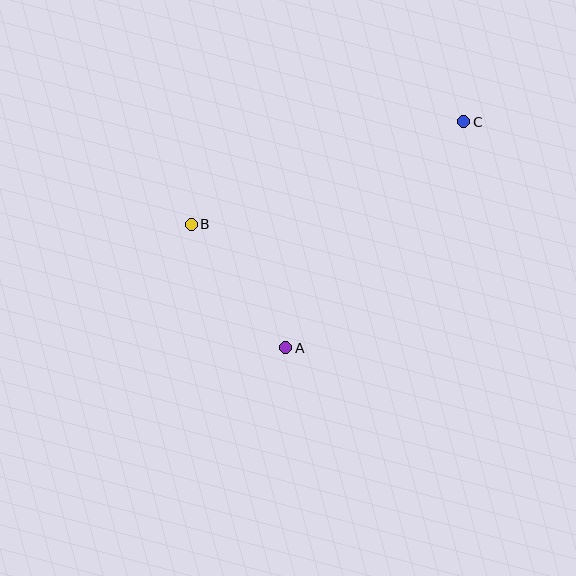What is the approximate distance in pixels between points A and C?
The distance between A and C is approximately 288 pixels.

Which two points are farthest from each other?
Points B and C are farthest from each other.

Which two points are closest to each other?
Points A and B are closest to each other.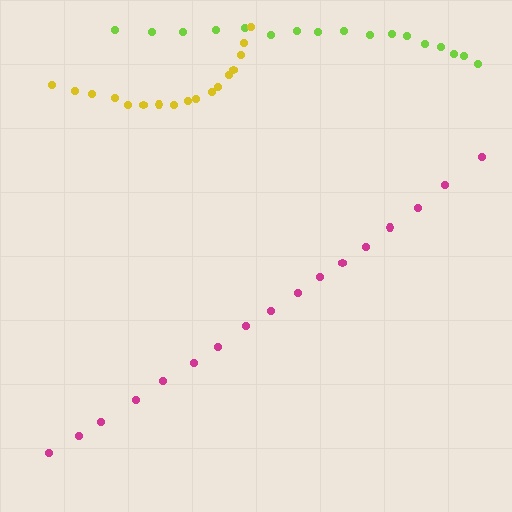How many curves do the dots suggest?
There are 3 distinct paths.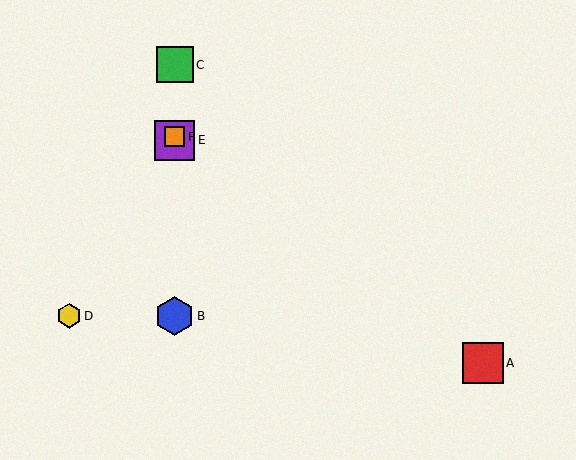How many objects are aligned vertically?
4 objects (B, C, E, F) are aligned vertically.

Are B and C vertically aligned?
Yes, both are at x≈175.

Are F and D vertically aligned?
No, F is at x≈175 and D is at x≈69.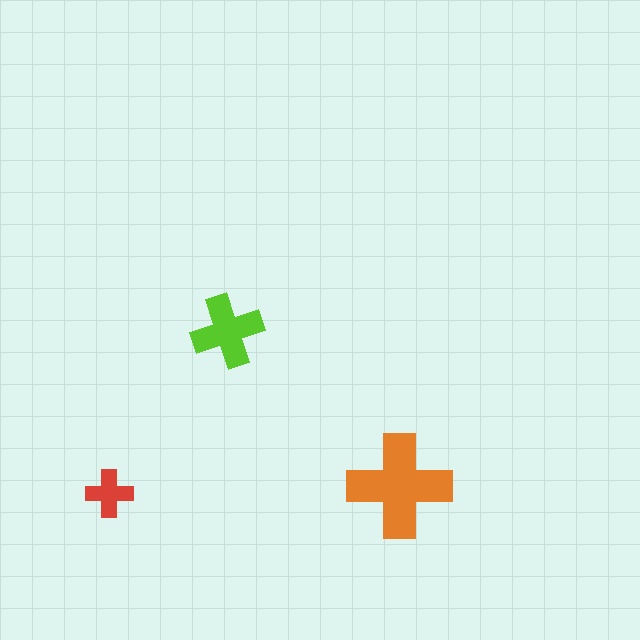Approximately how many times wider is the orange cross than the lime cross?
About 1.5 times wider.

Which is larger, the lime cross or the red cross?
The lime one.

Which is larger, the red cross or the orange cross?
The orange one.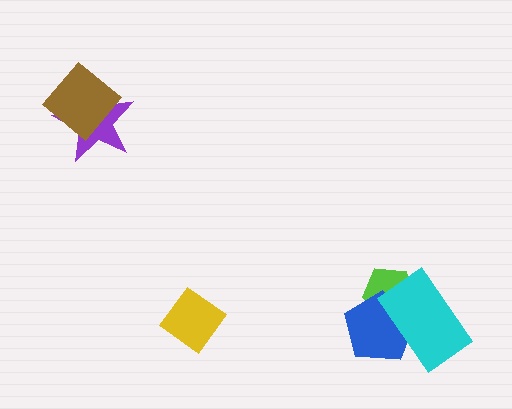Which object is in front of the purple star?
The brown diamond is in front of the purple star.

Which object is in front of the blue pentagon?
The cyan rectangle is in front of the blue pentagon.